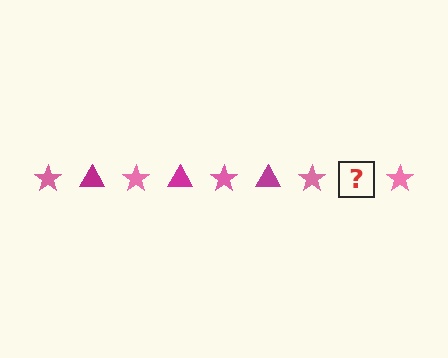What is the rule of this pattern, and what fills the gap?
The rule is that the pattern alternates between pink star and magenta triangle. The gap should be filled with a magenta triangle.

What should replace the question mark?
The question mark should be replaced with a magenta triangle.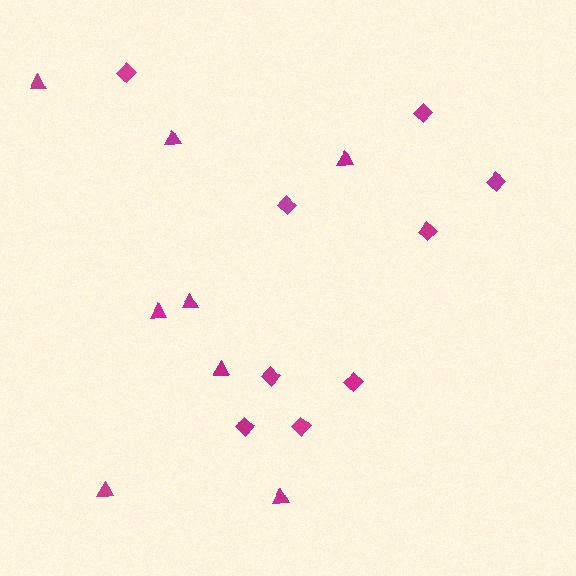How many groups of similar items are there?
There are 2 groups: one group of triangles (8) and one group of diamonds (9).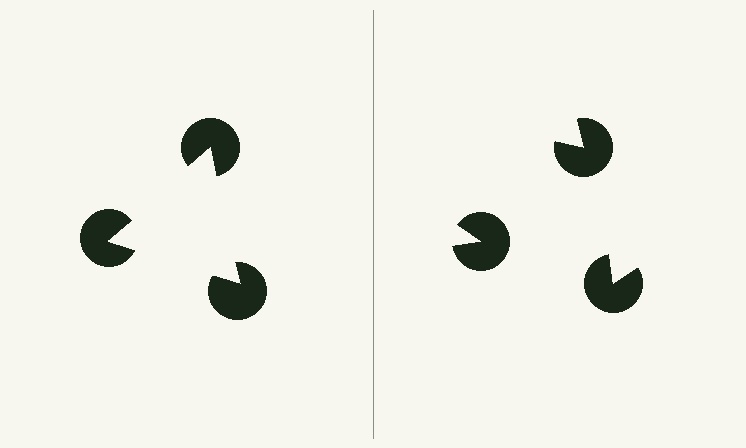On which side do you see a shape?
An illusory triangle appears on the left side. On the right side the wedge cuts are rotated, so no coherent shape forms.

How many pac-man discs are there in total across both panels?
6 — 3 on each side.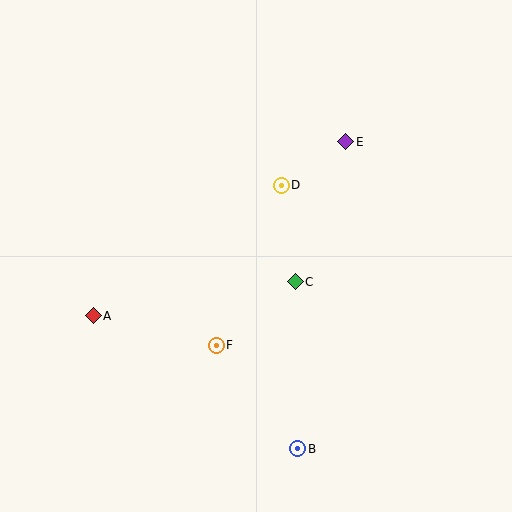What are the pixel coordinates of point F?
Point F is at (216, 345).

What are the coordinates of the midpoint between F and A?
The midpoint between F and A is at (155, 331).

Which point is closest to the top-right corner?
Point E is closest to the top-right corner.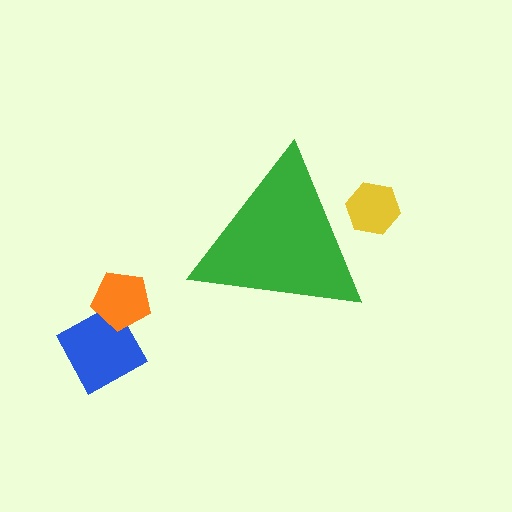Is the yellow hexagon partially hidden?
Yes, the yellow hexagon is partially hidden behind the green triangle.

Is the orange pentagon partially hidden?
No, the orange pentagon is fully visible.